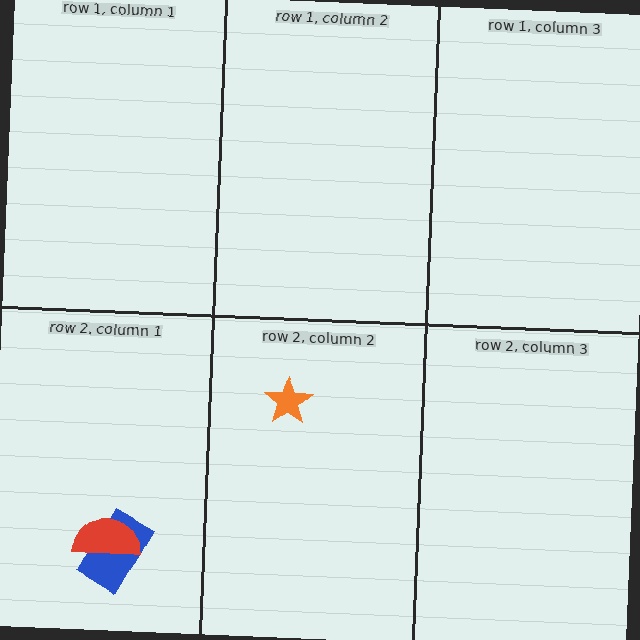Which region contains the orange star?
The row 2, column 2 region.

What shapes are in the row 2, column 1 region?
The blue rectangle, the red semicircle.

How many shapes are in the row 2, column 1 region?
2.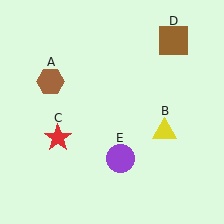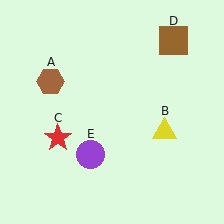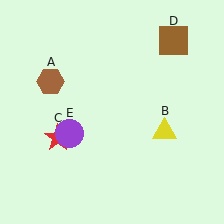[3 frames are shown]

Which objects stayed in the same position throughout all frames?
Brown hexagon (object A) and yellow triangle (object B) and red star (object C) and brown square (object D) remained stationary.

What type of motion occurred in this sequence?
The purple circle (object E) rotated clockwise around the center of the scene.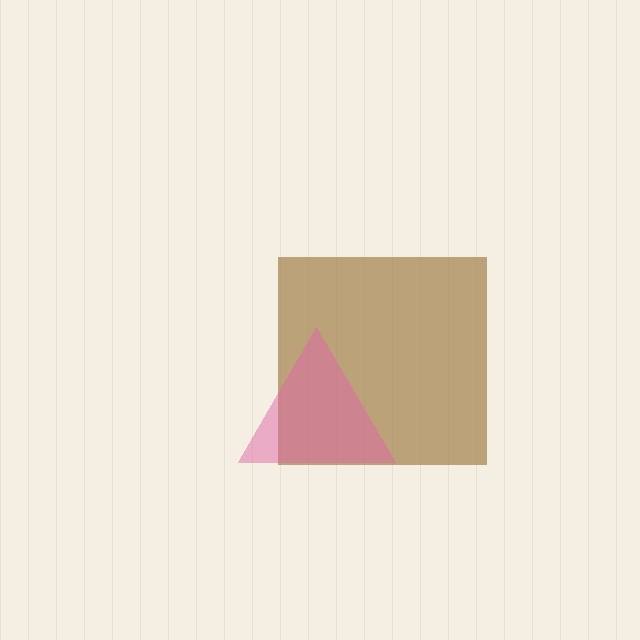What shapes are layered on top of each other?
The layered shapes are: a brown square, a pink triangle.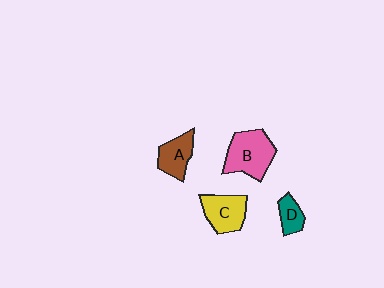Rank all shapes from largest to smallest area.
From largest to smallest: B (pink), C (yellow), A (brown), D (teal).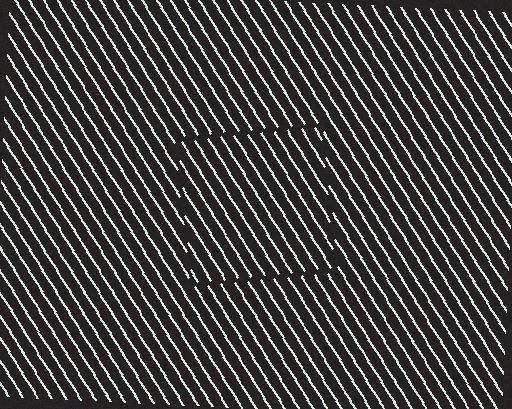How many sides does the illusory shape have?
4 sides — the line-ends trace a square.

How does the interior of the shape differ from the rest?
The interior of the shape contains the same grating, shifted by half a period — the contour is defined by the phase discontinuity where line-ends from the inner and outer gratings abut.